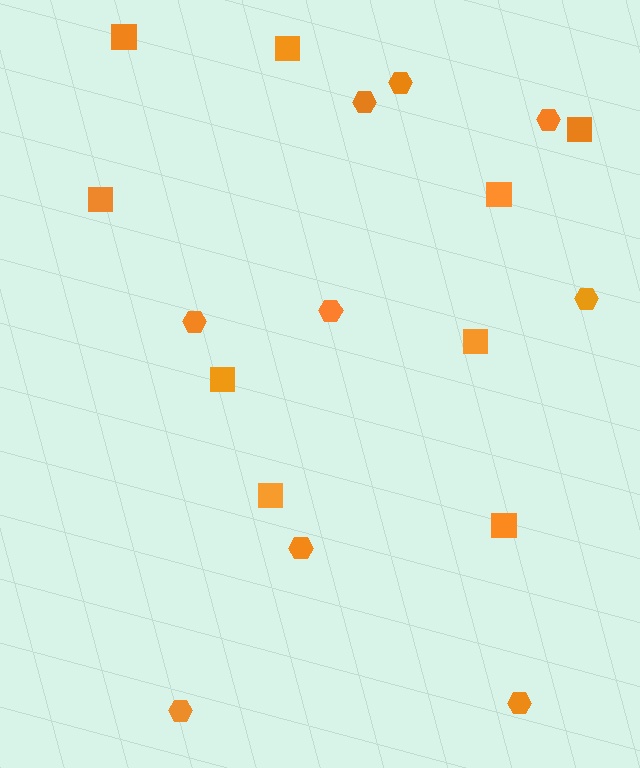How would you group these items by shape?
There are 2 groups: one group of hexagons (9) and one group of squares (9).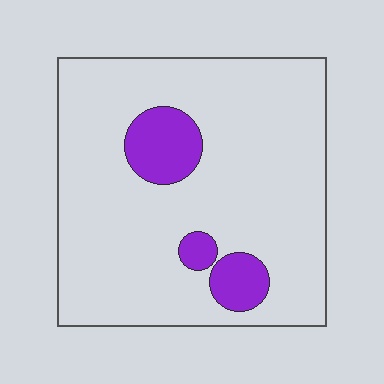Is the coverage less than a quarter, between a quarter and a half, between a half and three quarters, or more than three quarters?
Less than a quarter.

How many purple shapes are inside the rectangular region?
3.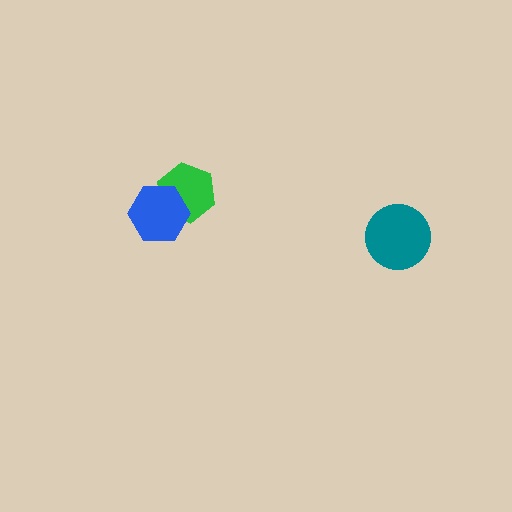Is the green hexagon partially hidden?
Yes, it is partially covered by another shape.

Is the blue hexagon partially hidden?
No, no other shape covers it.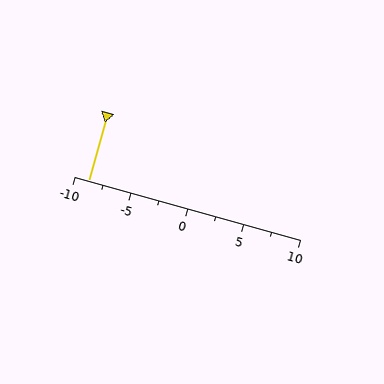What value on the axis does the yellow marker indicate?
The marker indicates approximately -8.8.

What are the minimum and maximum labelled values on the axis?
The axis runs from -10 to 10.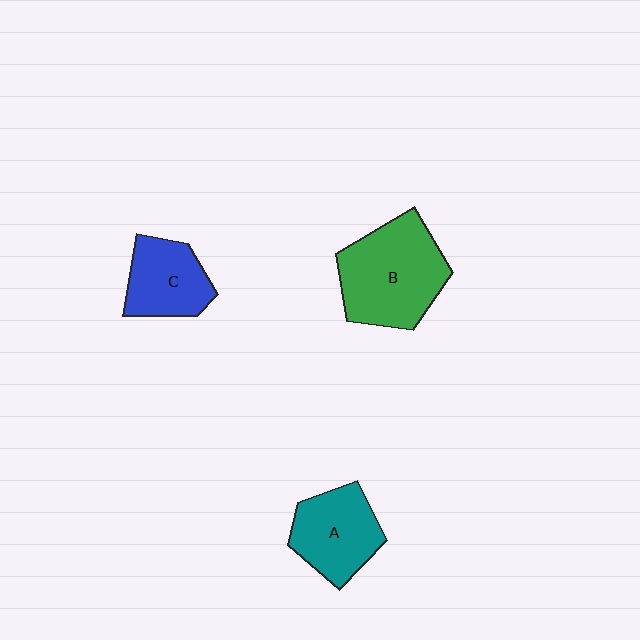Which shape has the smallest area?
Shape C (blue).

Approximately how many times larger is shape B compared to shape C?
Approximately 1.6 times.